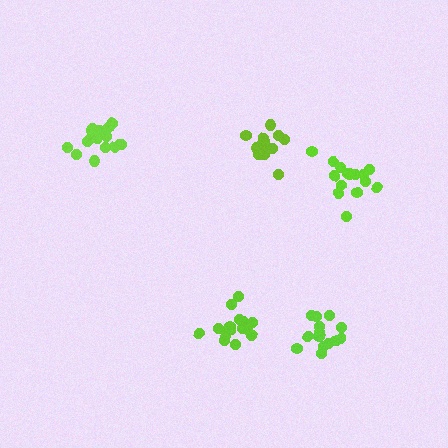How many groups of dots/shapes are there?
There are 5 groups.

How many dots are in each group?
Group 1: 16 dots, Group 2: 14 dots, Group 3: 16 dots, Group 4: 17 dots, Group 5: 14 dots (77 total).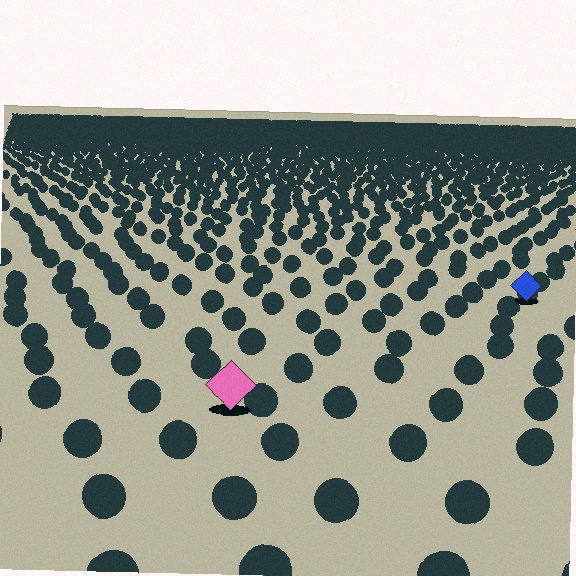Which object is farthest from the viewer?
The blue diamond is farthest from the viewer. It appears smaller and the ground texture around it is denser.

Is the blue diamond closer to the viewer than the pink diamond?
No. The pink diamond is closer — you can tell from the texture gradient: the ground texture is coarser near it.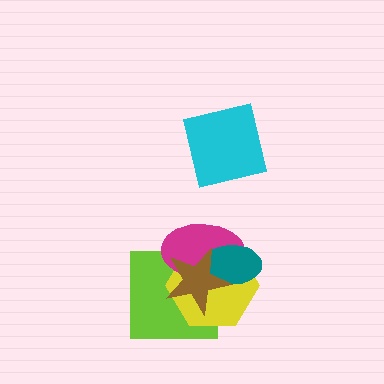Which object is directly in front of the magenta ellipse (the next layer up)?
The teal ellipse is directly in front of the magenta ellipse.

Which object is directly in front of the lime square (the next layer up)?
The yellow hexagon is directly in front of the lime square.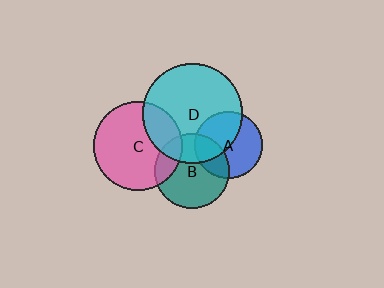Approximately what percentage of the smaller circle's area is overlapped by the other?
Approximately 30%.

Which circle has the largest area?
Circle D (cyan).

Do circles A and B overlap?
Yes.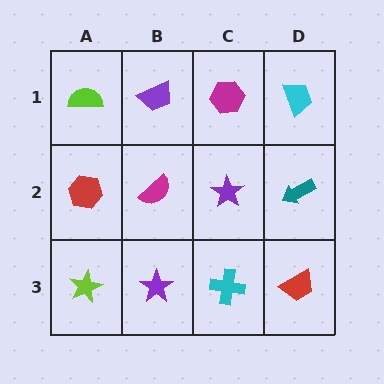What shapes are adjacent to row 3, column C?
A purple star (row 2, column C), a purple star (row 3, column B), a red trapezoid (row 3, column D).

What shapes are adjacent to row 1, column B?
A magenta semicircle (row 2, column B), a lime semicircle (row 1, column A), a magenta hexagon (row 1, column C).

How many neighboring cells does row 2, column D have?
3.